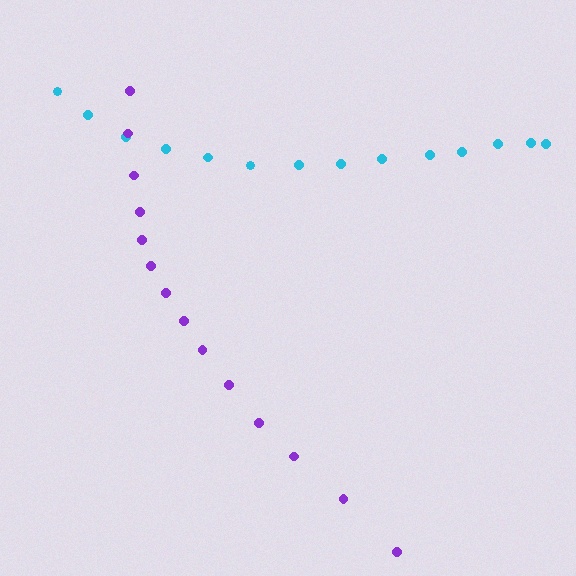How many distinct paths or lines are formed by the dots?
There are 2 distinct paths.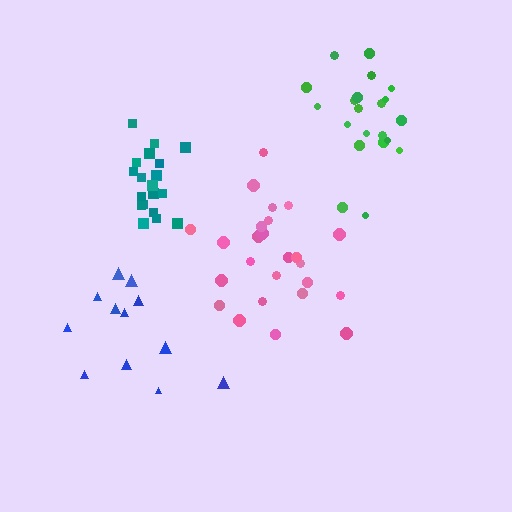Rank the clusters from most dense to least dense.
teal, green, pink, blue.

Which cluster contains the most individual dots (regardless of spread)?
Pink (25).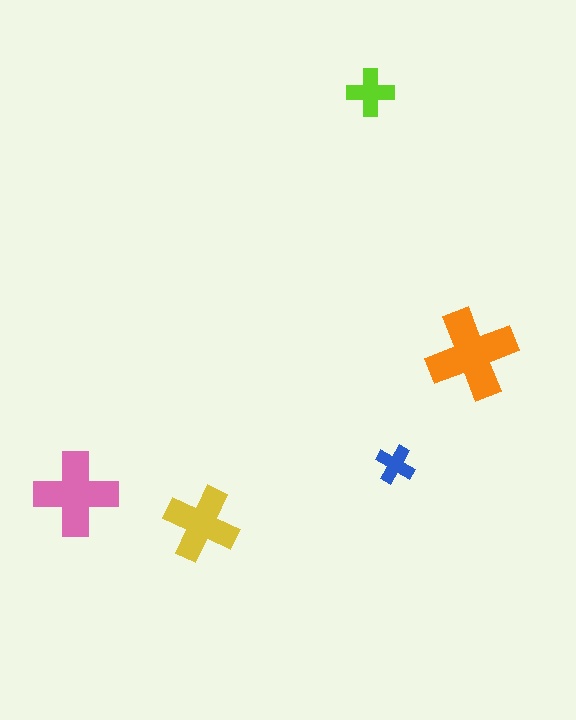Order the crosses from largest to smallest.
the orange one, the pink one, the yellow one, the lime one, the blue one.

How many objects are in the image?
There are 5 objects in the image.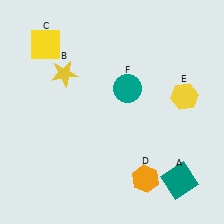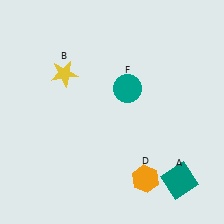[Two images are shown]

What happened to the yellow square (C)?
The yellow square (C) was removed in Image 2. It was in the top-left area of Image 1.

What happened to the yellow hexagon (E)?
The yellow hexagon (E) was removed in Image 2. It was in the top-right area of Image 1.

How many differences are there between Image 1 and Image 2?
There are 2 differences between the two images.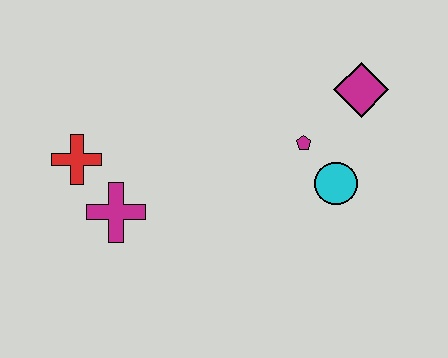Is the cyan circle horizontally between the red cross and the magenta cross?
No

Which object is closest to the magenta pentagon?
The cyan circle is closest to the magenta pentagon.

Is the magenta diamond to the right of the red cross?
Yes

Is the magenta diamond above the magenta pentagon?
Yes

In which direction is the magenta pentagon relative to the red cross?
The magenta pentagon is to the right of the red cross.